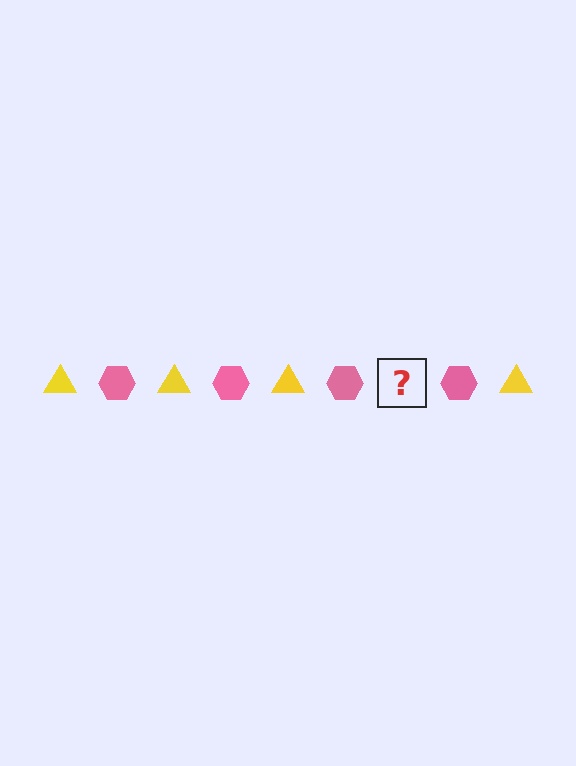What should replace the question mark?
The question mark should be replaced with a yellow triangle.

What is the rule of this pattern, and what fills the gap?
The rule is that the pattern alternates between yellow triangle and pink hexagon. The gap should be filled with a yellow triangle.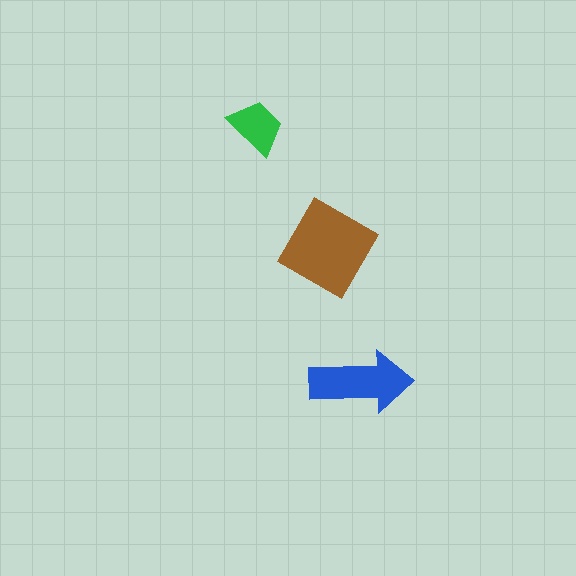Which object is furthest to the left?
The green trapezoid is leftmost.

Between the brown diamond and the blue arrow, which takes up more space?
The brown diamond.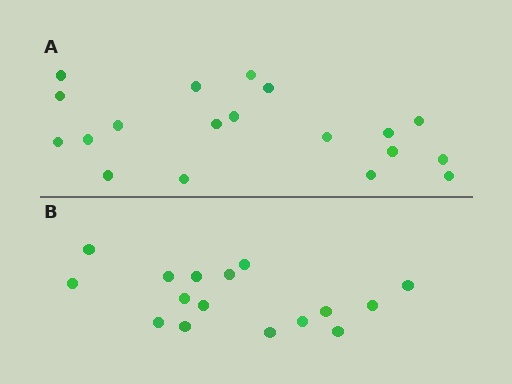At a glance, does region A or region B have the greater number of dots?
Region A (the top region) has more dots.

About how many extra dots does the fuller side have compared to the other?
Region A has just a few more — roughly 2 or 3 more dots than region B.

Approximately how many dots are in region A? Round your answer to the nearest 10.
About 20 dots. (The exact count is 19, which rounds to 20.)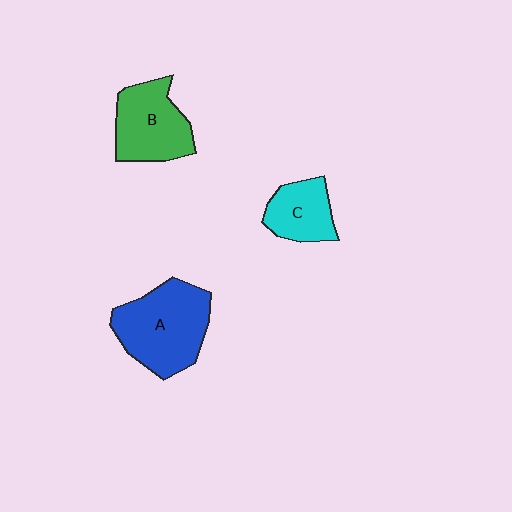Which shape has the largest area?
Shape A (blue).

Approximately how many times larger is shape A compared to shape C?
Approximately 1.9 times.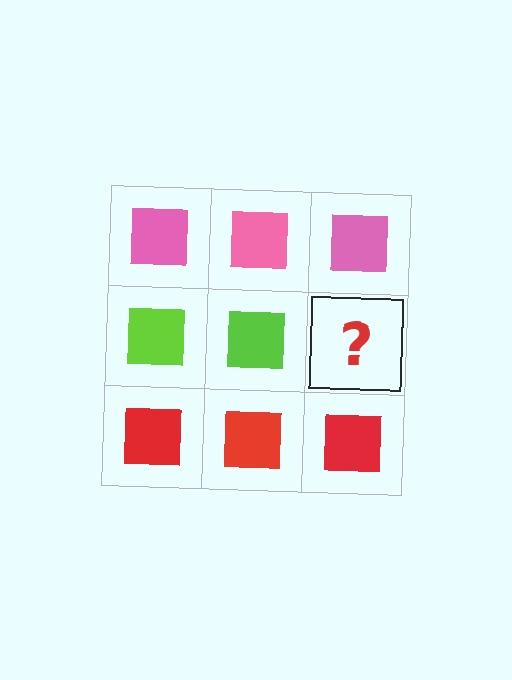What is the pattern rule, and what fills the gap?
The rule is that each row has a consistent color. The gap should be filled with a lime square.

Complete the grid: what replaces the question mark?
The question mark should be replaced with a lime square.